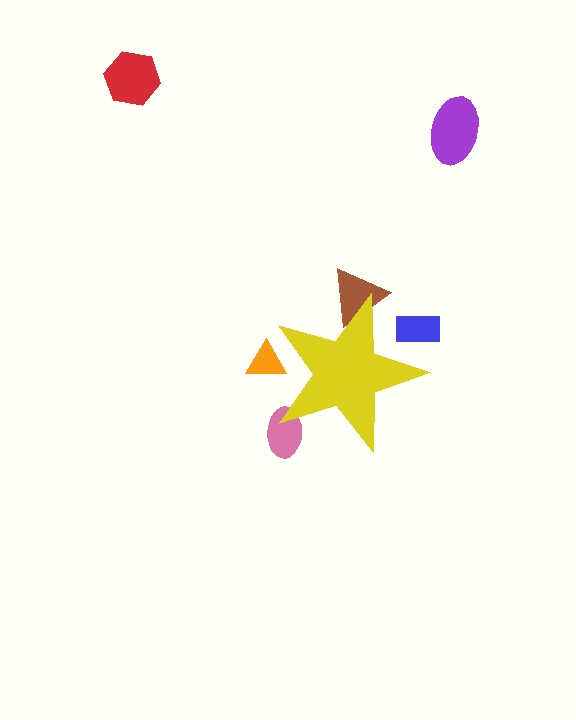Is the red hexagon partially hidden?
No, the red hexagon is fully visible.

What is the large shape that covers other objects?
A yellow star.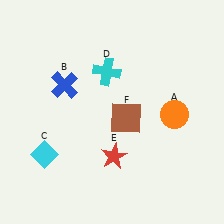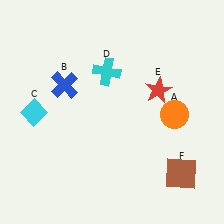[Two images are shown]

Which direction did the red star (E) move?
The red star (E) moved up.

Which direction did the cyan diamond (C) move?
The cyan diamond (C) moved up.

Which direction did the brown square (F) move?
The brown square (F) moved down.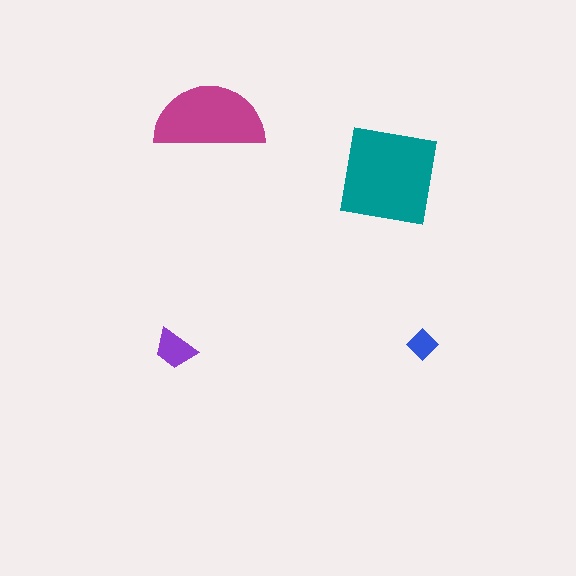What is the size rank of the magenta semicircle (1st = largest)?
2nd.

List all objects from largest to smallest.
The teal square, the magenta semicircle, the purple trapezoid, the blue diamond.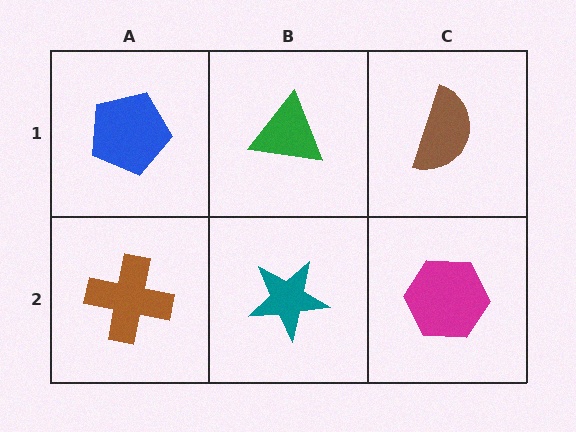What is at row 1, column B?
A green triangle.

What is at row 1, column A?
A blue pentagon.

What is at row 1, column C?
A brown semicircle.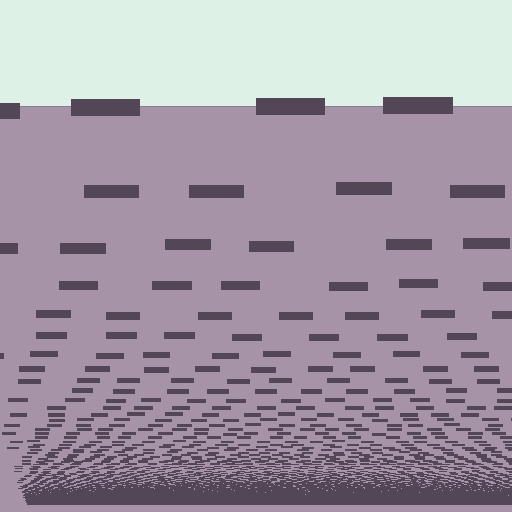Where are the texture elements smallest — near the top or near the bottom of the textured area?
Near the bottom.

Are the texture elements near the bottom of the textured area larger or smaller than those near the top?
Smaller. The gradient is inverted — elements near the bottom are smaller and denser.